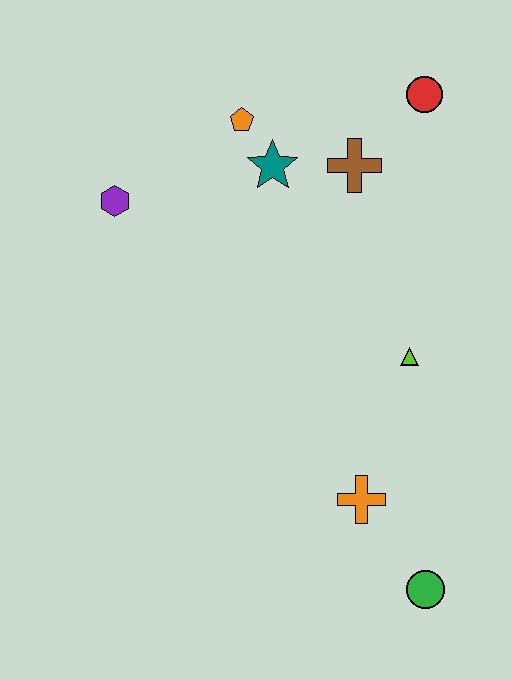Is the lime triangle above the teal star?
No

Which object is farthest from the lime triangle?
The purple hexagon is farthest from the lime triangle.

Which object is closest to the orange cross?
The green circle is closest to the orange cross.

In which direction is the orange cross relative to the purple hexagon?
The orange cross is below the purple hexagon.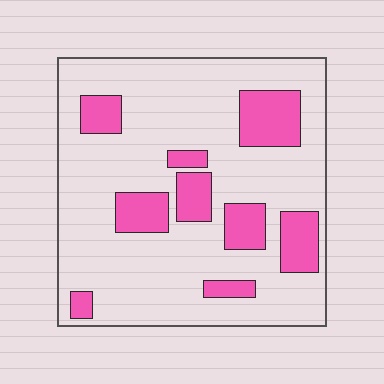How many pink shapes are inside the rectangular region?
9.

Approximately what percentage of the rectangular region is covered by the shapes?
Approximately 20%.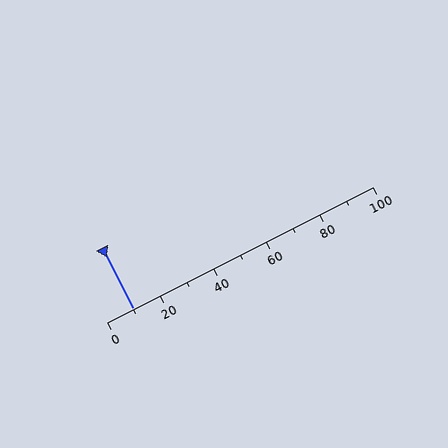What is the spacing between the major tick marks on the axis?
The major ticks are spaced 20 apart.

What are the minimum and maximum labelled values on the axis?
The axis runs from 0 to 100.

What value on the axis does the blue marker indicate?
The marker indicates approximately 10.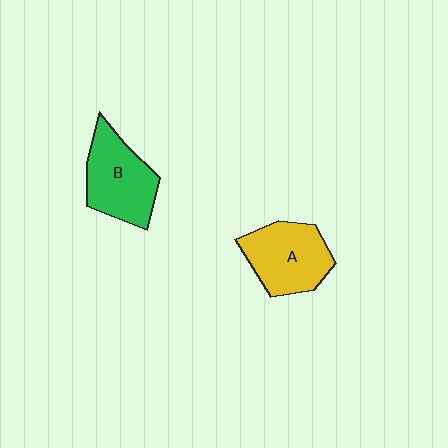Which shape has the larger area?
Shape B (green).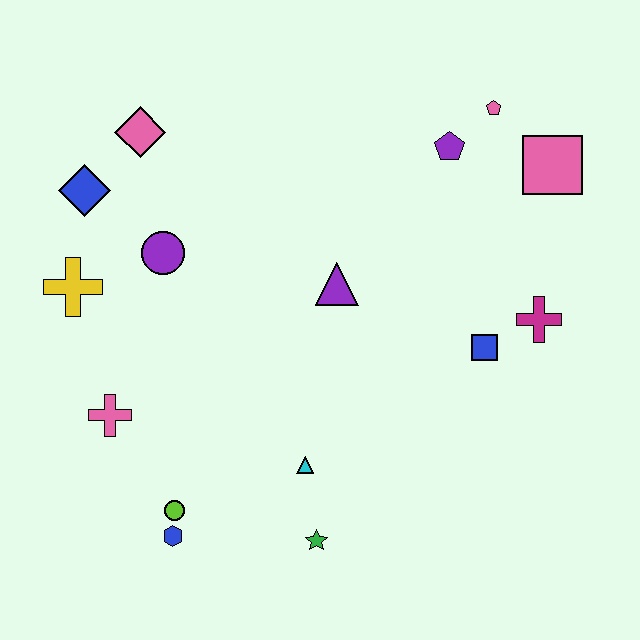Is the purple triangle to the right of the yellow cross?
Yes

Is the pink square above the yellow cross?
Yes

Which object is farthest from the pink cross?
The pink square is farthest from the pink cross.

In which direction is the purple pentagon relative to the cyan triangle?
The purple pentagon is above the cyan triangle.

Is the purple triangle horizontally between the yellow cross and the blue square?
Yes